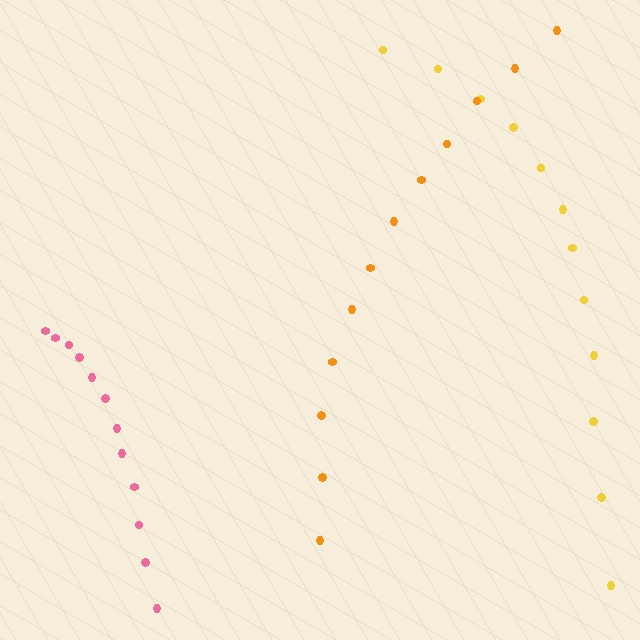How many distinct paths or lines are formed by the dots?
There are 3 distinct paths.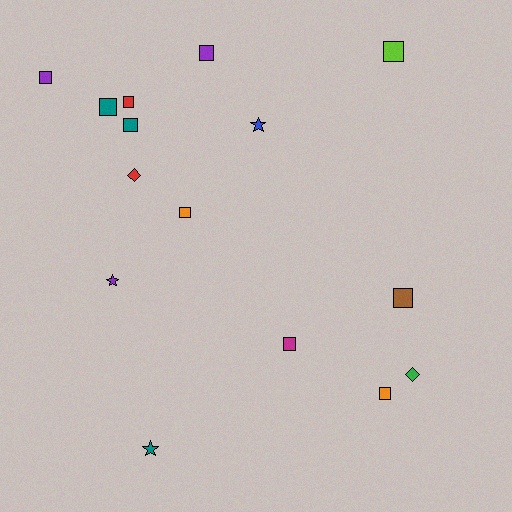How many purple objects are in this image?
There are 3 purple objects.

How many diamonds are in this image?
There are 2 diamonds.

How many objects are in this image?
There are 15 objects.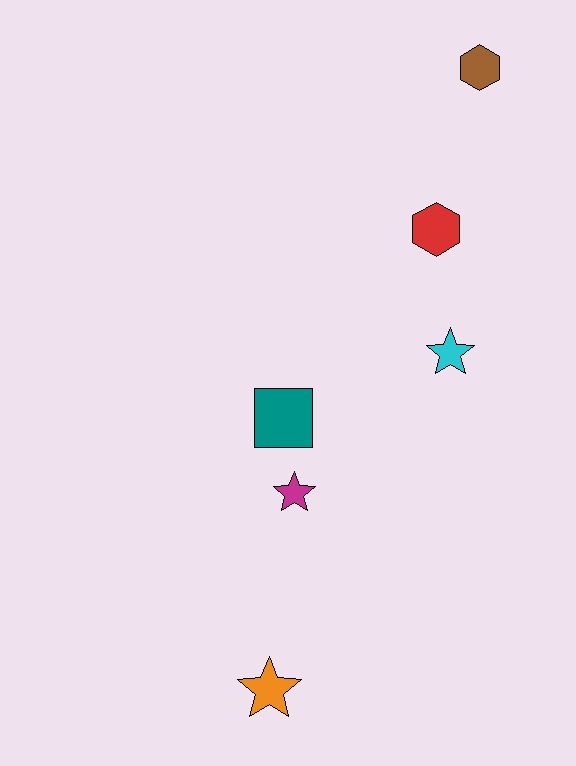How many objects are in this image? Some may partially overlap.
There are 6 objects.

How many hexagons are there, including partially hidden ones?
There are 2 hexagons.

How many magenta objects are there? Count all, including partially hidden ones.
There is 1 magenta object.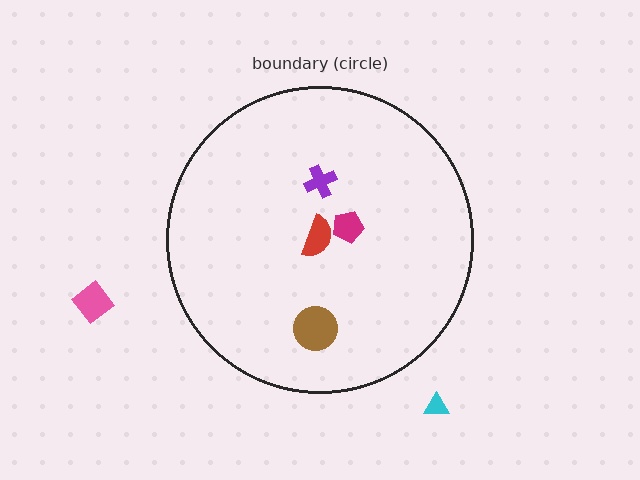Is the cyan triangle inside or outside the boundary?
Outside.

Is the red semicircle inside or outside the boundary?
Inside.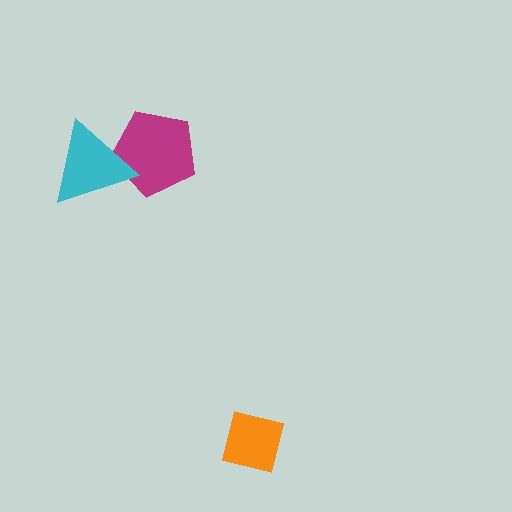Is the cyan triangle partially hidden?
No, no other shape covers it.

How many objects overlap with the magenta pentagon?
1 object overlaps with the magenta pentagon.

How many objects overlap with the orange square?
0 objects overlap with the orange square.